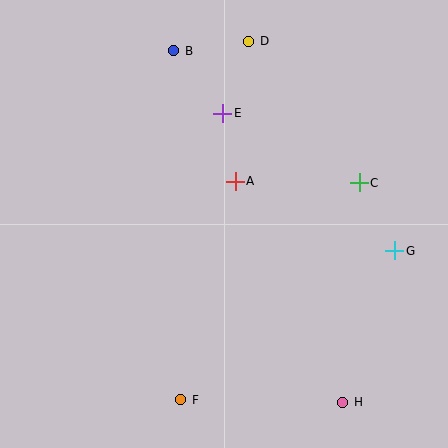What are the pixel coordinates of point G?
Point G is at (395, 251).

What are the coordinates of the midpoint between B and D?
The midpoint between B and D is at (211, 46).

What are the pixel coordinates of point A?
Point A is at (235, 181).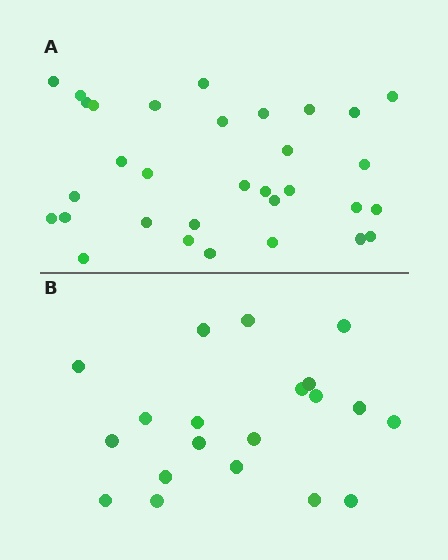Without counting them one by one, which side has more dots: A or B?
Region A (the top region) has more dots.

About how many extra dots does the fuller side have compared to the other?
Region A has roughly 12 or so more dots than region B.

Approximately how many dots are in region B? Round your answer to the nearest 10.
About 20 dots.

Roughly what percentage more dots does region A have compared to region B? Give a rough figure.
About 60% more.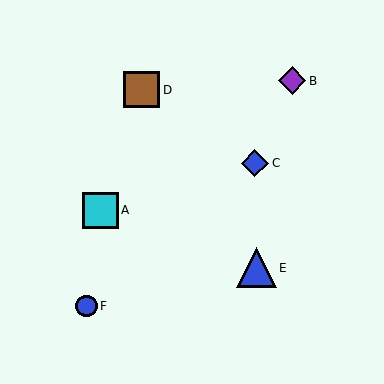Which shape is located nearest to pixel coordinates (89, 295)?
The blue circle (labeled F) at (86, 306) is nearest to that location.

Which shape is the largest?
The blue triangle (labeled E) is the largest.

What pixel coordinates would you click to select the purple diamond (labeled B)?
Click at (292, 81) to select the purple diamond B.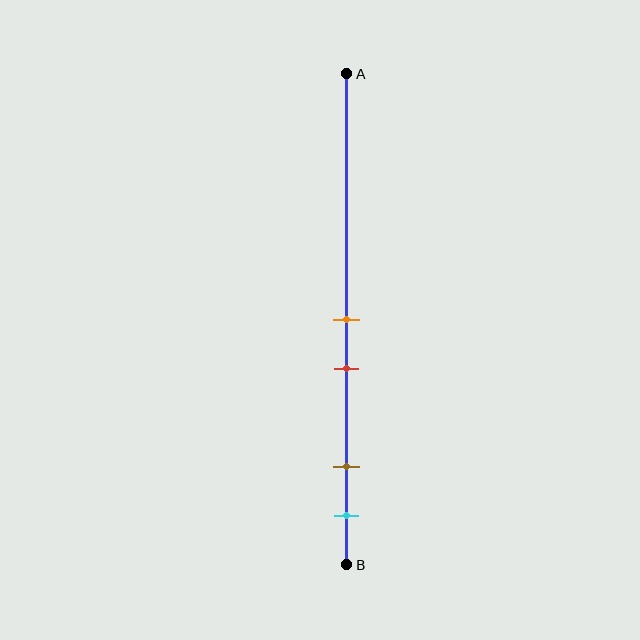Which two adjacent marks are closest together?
The orange and red marks are the closest adjacent pair.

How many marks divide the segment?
There are 4 marks dividing the segment.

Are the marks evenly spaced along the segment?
No, the marks are not evenly spaced.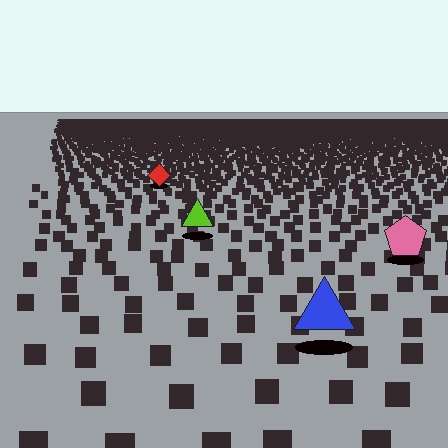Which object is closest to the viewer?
The blue triangle is closest. The texture marks near it are larger and more spread out.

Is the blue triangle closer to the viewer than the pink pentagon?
Yes. The blue triangle is closer — you can tell from the texture gradient: the ground texture is coarser near it.